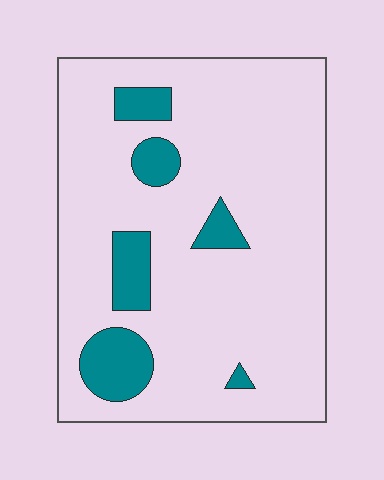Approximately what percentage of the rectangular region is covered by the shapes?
Approximately 15%.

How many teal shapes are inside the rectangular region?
6.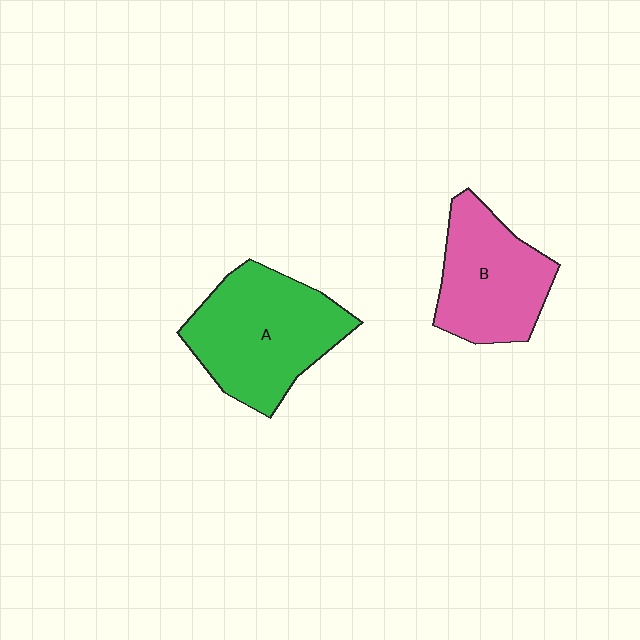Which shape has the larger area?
Shape A (green).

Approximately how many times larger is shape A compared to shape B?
Approximately 1.2 times.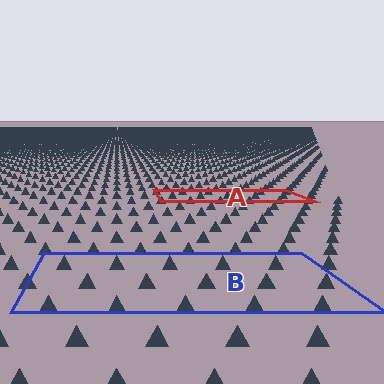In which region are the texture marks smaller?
The texture marks are smaller in region A, because it is farther away.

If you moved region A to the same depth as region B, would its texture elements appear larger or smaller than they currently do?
They would appear larger. At a closer depth, the same texture elements are projected at a bigger on-screen size.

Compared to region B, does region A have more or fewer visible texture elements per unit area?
Region A has more texture elements per unit area — they are packed more densely because it is farther away.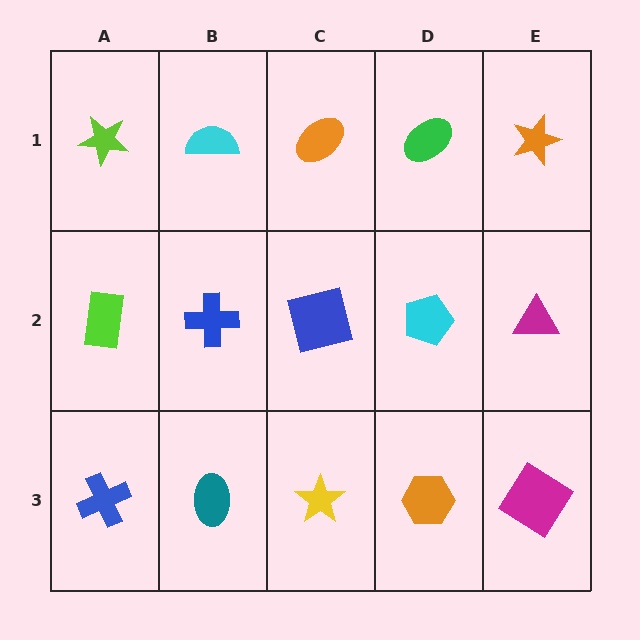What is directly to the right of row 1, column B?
An orange ellipse.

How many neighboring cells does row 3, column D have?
3.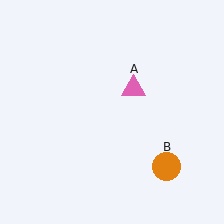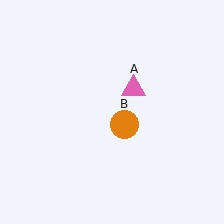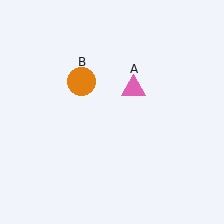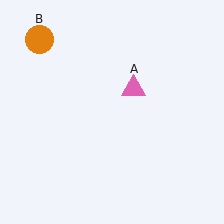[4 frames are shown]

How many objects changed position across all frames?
1 object changed position: orange circle (object B).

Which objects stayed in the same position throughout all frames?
Pink triangle (object A) remained stationary.